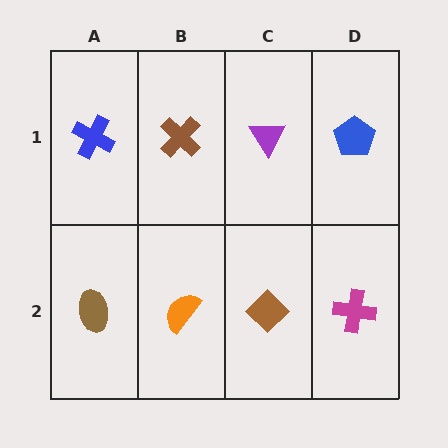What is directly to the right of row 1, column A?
A brown cross.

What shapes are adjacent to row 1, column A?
A brown ellipse (row 2, column A), a brown cross (row 1, column B).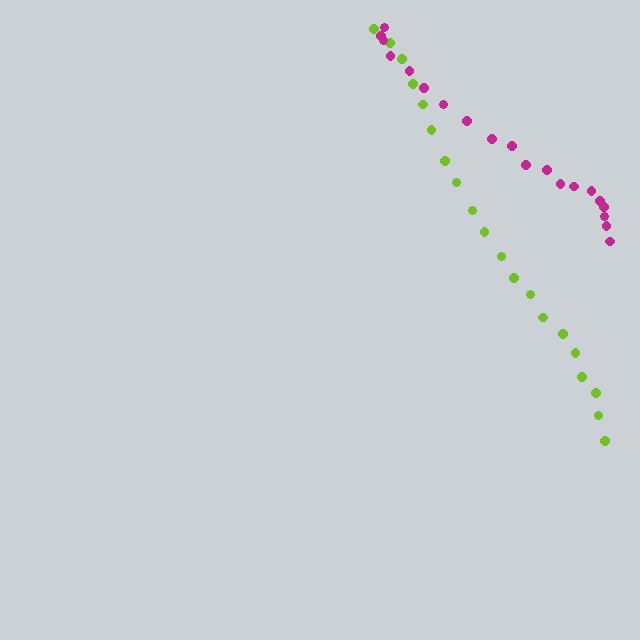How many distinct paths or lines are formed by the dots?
There are 2 distinct paths.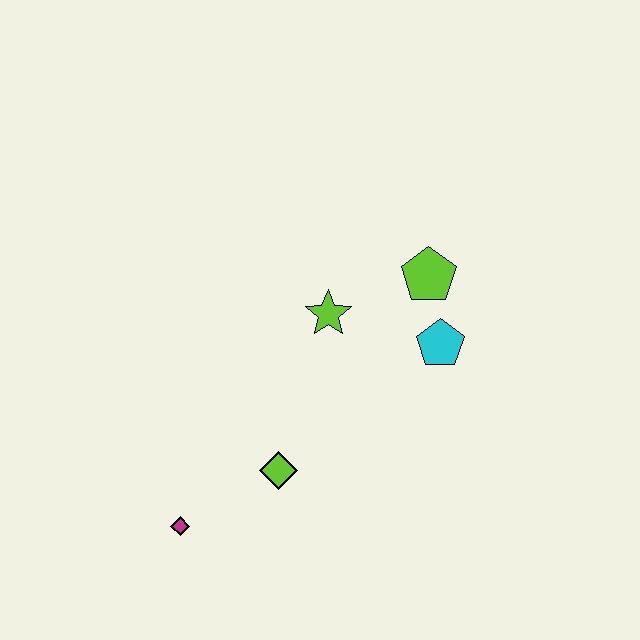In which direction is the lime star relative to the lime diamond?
The lime star is above the lime diamond.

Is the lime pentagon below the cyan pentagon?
No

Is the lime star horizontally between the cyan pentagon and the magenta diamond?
Yes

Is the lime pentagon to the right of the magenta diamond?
Yes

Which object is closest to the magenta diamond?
The lime diamond is closest to the magenta diamond.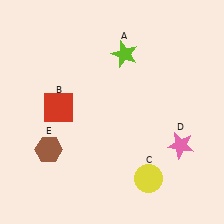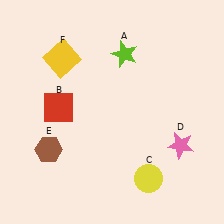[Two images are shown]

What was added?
A yellow square (F) was added in Image 2.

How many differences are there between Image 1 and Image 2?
There is 1 difference between the two images.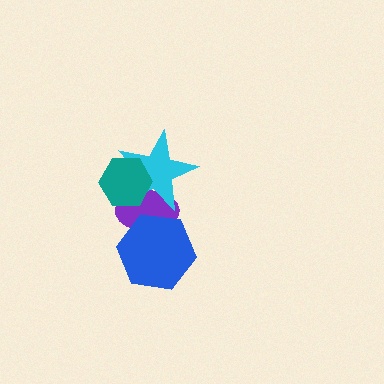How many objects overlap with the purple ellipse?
3 objects overlap with the purple ellipse.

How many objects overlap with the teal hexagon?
2 objects overlap with the teal hexagon.